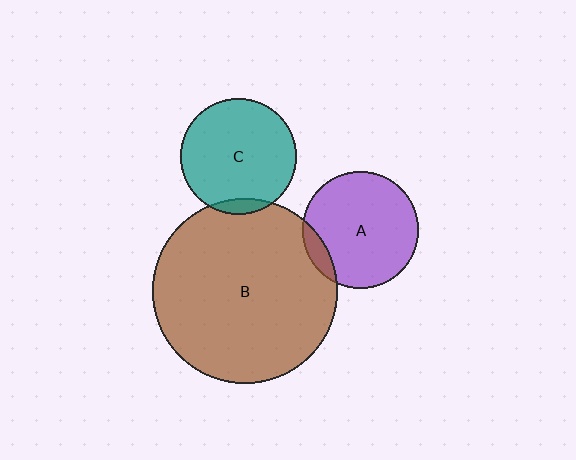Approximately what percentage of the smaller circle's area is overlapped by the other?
Approximately 5%.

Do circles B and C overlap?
Yes.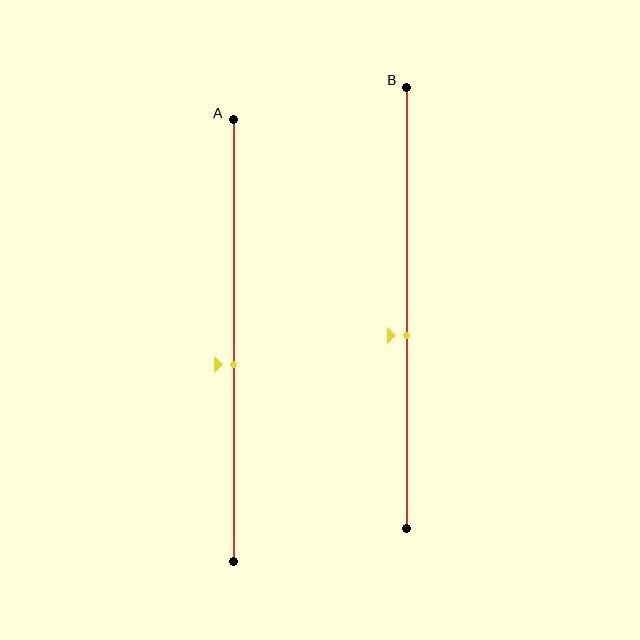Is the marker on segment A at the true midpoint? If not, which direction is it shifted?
No, the marker on segment A is shifted downward by about 5% of the segment length.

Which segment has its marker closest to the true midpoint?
Segment A has its marker closest to the true midpoint.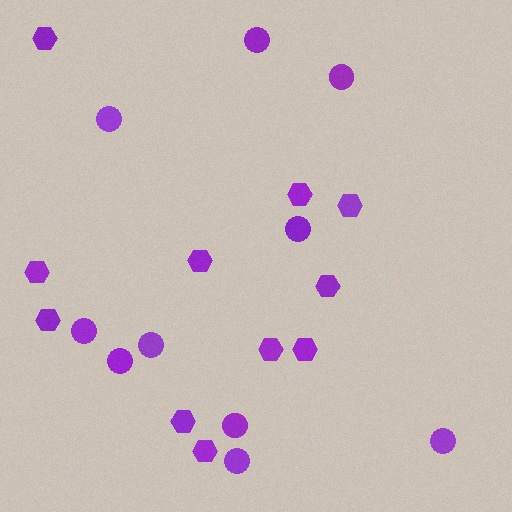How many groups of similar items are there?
There are 2 groups: one group of hexagons (11) and one group of circles (10).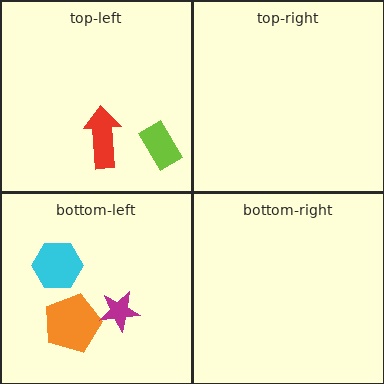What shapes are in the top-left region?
The red arrow, the lime rectangle.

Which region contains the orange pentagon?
The bottom-left region.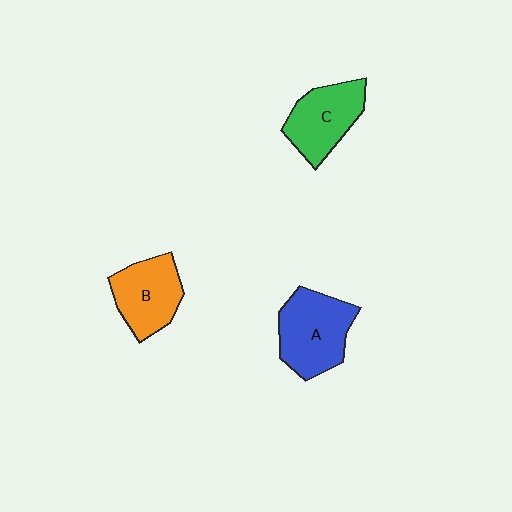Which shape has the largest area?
Shape A (blue).